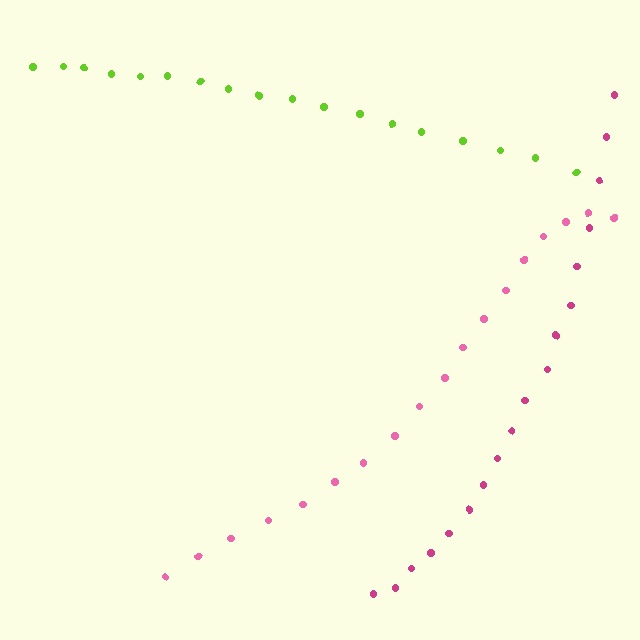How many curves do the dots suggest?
There are 3 distinct paths.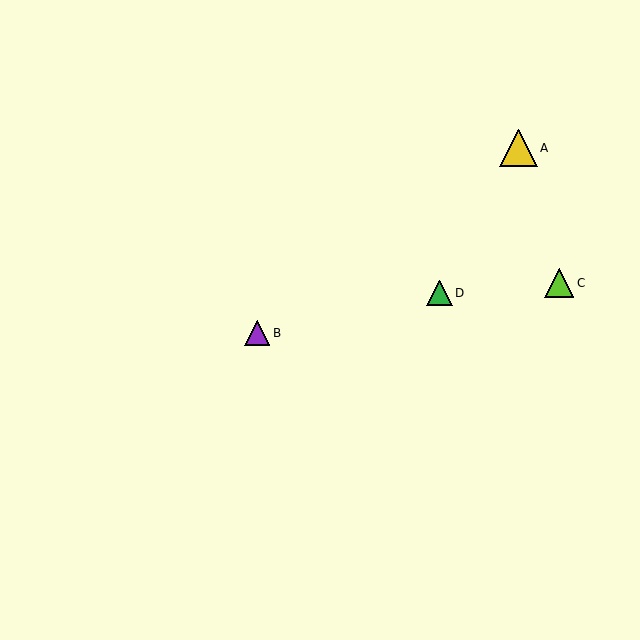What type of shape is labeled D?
Shape D is a green triangle.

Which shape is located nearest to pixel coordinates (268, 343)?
The purple triangle (labeled B) at (257, 333) is nearest to that location.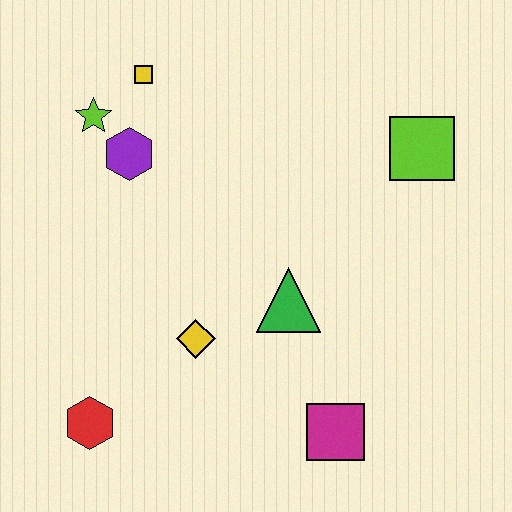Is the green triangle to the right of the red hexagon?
Yes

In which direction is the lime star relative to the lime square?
The lime star is to the left of the lime square.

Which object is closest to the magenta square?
The green triangle is closest to the magenta square.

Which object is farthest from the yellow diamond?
The lime square is farthest from the yellow diamond.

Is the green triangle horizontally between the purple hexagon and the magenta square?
Yes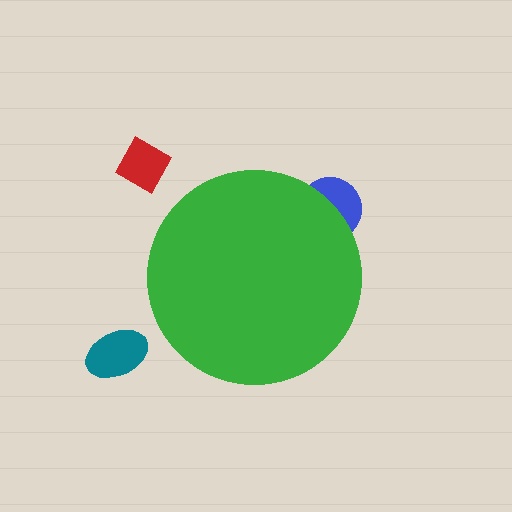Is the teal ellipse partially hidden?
No, the teal ellipse is fully visible.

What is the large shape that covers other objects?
A green circle.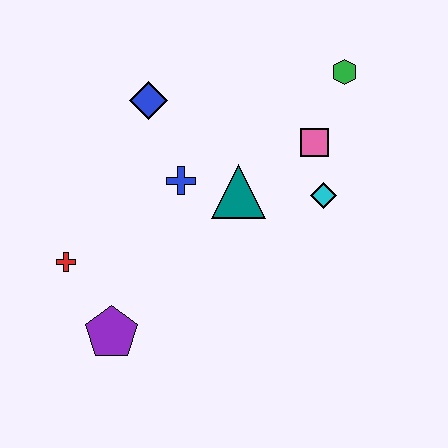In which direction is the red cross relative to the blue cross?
The red cross is to the left of the blue cross.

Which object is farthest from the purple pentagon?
The green hexagon is farthest from the purple pentagon.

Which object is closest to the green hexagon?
The pink square is closest to the green hexagon.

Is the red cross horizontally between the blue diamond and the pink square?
No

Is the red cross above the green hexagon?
No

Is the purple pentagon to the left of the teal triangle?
Yes